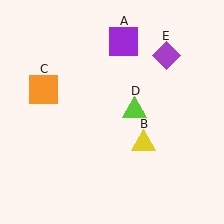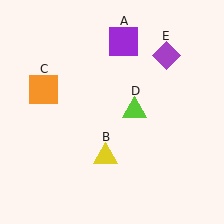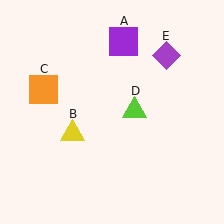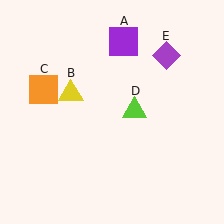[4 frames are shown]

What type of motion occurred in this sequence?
The yellow triangle (object B) rotated clockwise around the center of the scene.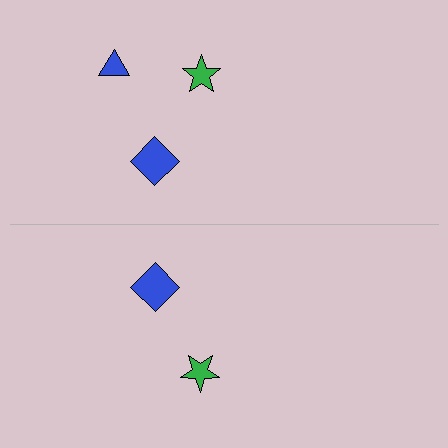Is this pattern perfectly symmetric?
No, the pattern is not perfectly symmetric. A blue triangle is missing from the bottom side.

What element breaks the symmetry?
A blue triangle is missing from the bottom side.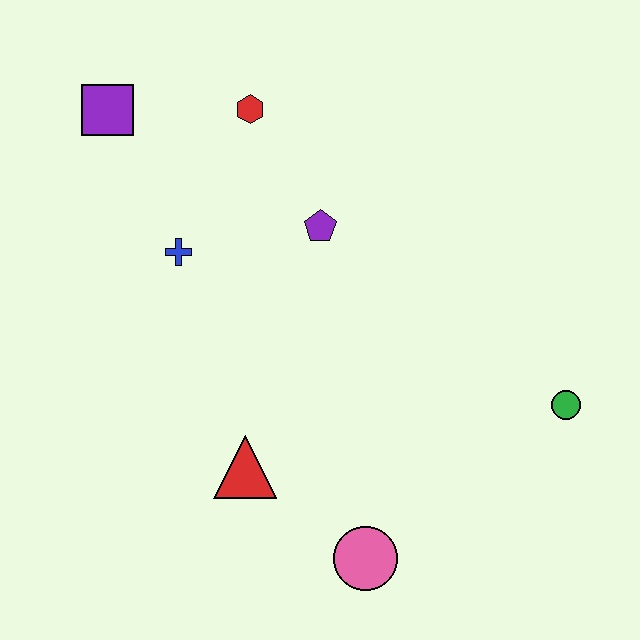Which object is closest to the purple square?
The red hexagon is closest to the purple square.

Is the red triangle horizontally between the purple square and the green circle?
Yes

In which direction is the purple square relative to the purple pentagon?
The purple square is to the left of the purple pentagon.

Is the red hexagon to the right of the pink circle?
No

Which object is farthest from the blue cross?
The green circle is farthest from the blue cross.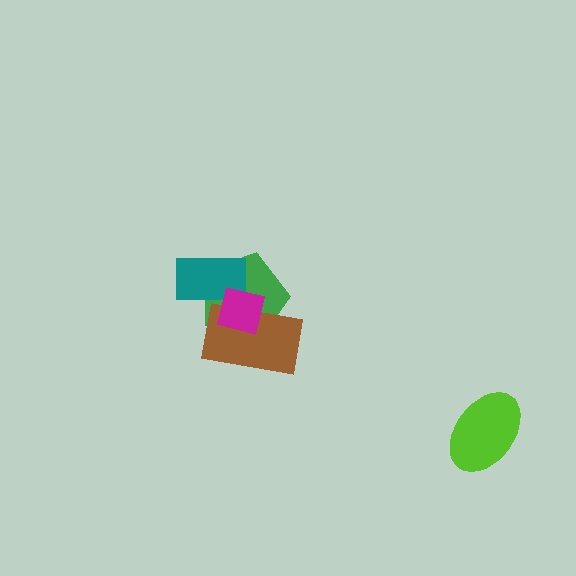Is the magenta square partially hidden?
No, no other shape covers it.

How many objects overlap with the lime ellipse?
0 objects overlap with the lime ellipse.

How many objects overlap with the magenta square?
3 objects overlap with the magenta square.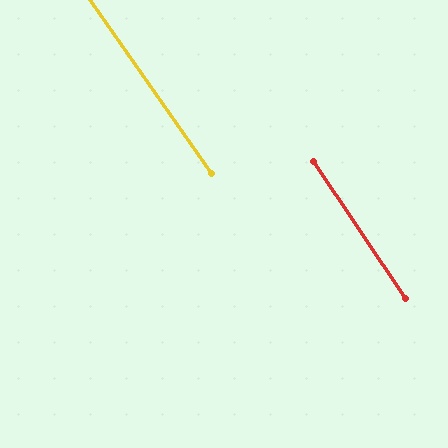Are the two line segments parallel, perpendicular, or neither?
Parallel — their directions differ by only 0.9°.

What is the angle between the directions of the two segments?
Approximately 1 degree.